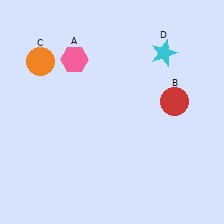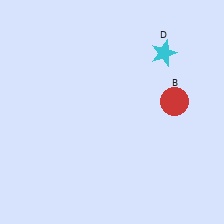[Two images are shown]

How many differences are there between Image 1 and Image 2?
There are 2 differences between the two images.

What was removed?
The pink hexagon (A), the orange circle (C) were removed in Image 2.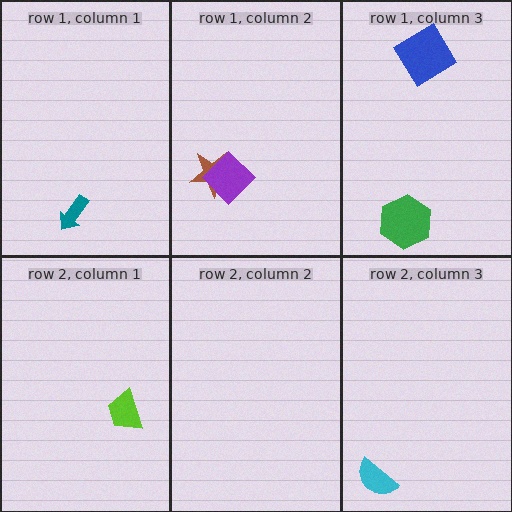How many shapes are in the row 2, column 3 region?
1.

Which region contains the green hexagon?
The row 1, column 3 region.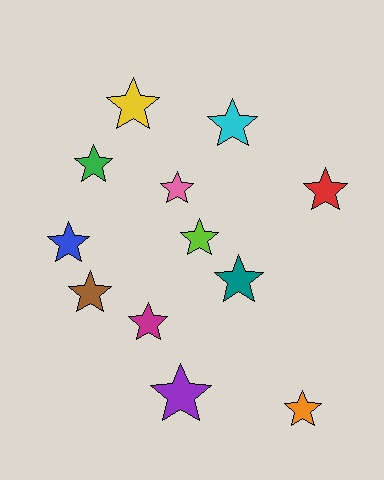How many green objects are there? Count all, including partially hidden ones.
There is 1 green object.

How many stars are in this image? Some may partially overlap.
There are 12 stars.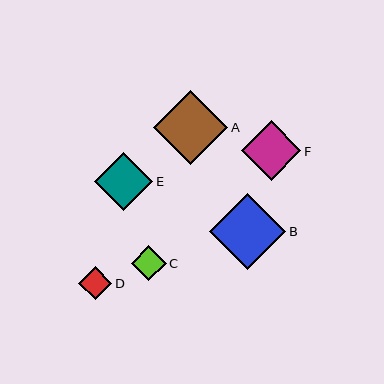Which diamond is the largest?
Diamond B is the largest with a size of approximately 76 pixels.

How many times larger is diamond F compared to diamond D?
Diamond F is approximately 1.8 times the size of diamond D.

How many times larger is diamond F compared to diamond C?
Diamond F is approximately 1.7 times the size of diamond C.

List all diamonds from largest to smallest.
From largest to smallest: B, A, F, E, C, D.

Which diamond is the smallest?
Diamond D is the smallest with a size of approximately 33 pixels.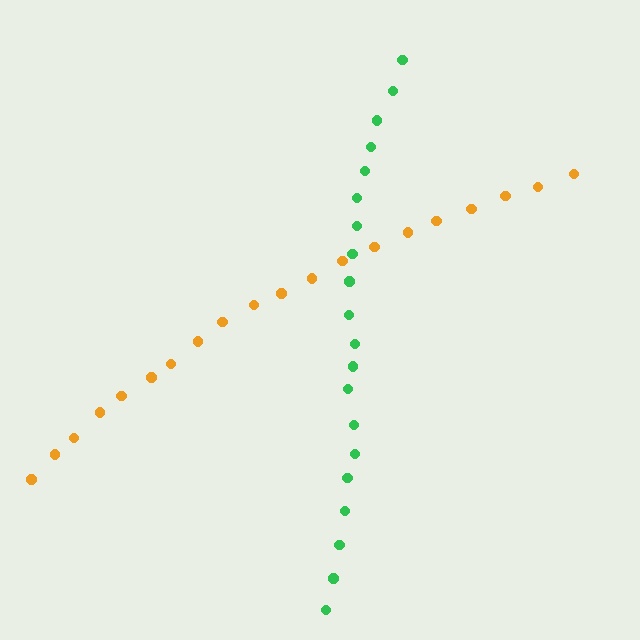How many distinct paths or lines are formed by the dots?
There are 2 distinct paths.